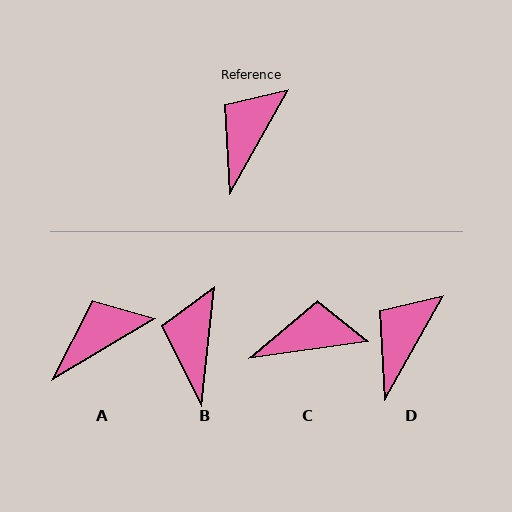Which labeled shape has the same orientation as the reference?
D.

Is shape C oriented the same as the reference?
No, it is off by about 53 degrees.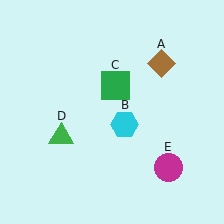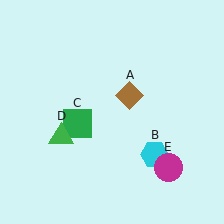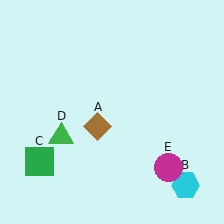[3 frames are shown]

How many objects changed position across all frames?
3 objects changed position: brown diamond (object A), cyan hexagon (object B), green square (object C).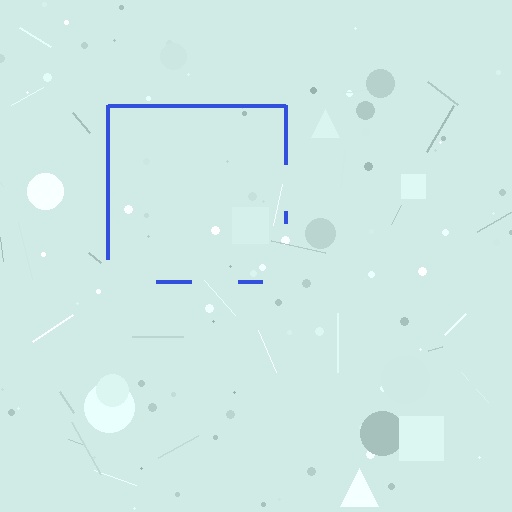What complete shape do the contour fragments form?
The contour fragments form a square.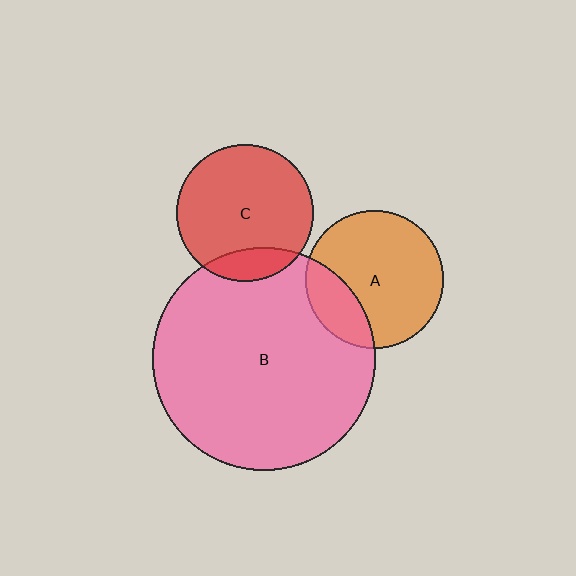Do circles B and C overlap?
Yes.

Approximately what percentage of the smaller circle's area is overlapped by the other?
Approximately 15%.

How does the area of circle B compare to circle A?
Approximately 2.6 times.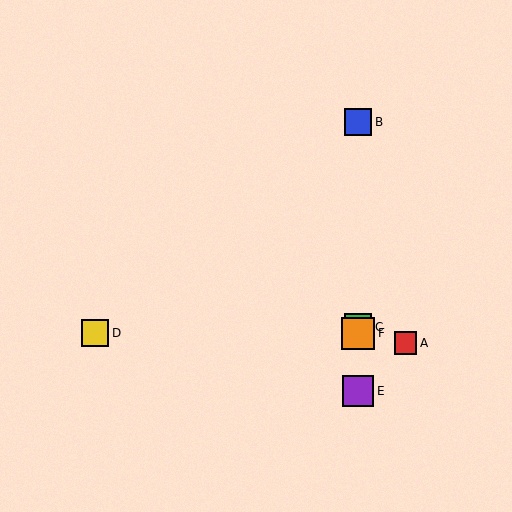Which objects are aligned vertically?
Objects B, C, E, F are aligned vertically.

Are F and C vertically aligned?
Yes, both are at x≈358.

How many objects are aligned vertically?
4 objects (B, C, E, F) are aligned vertically.